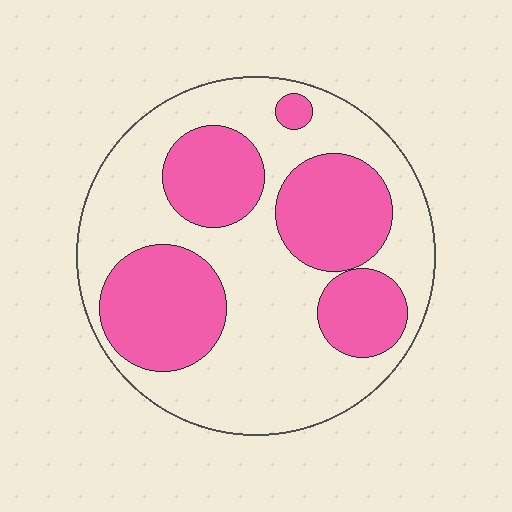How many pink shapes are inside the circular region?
5.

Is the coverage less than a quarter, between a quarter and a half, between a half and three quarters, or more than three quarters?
Between a quarter and a half.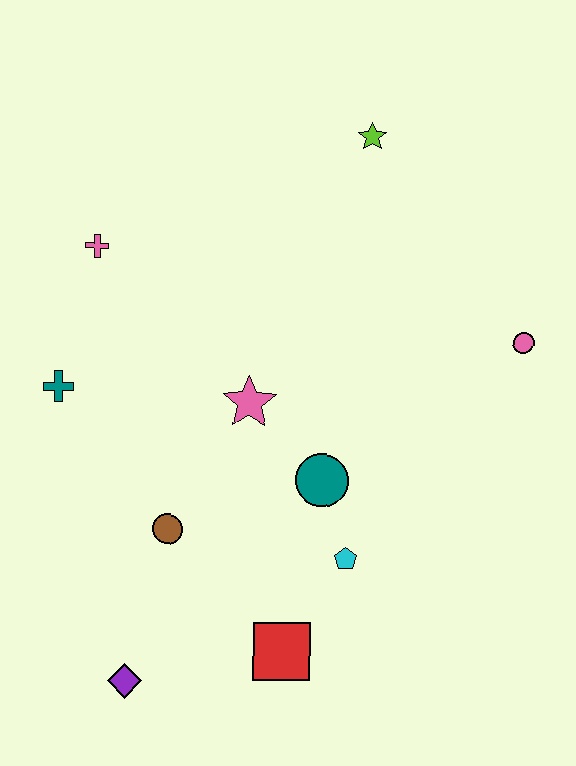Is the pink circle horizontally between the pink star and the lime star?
No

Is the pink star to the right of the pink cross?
Yes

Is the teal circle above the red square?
Yes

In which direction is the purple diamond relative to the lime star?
The purple diamond is below the lime star.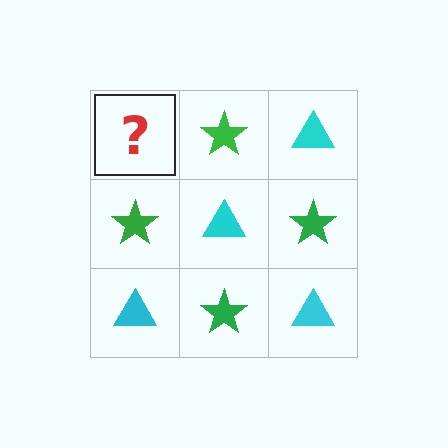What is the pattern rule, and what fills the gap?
The rule is that it alternates cyan triangle and green star in a checkerboard pattern. The gap should be filled with a cyan triangle.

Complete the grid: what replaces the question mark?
The question mark should be replaced with a cyan triangle.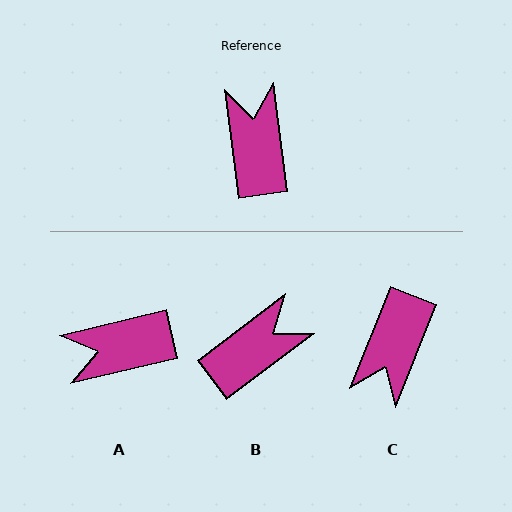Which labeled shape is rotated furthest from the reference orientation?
C, about 151 degrees away.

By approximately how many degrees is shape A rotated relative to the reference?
Approximately 95 degrees counter-clockwise.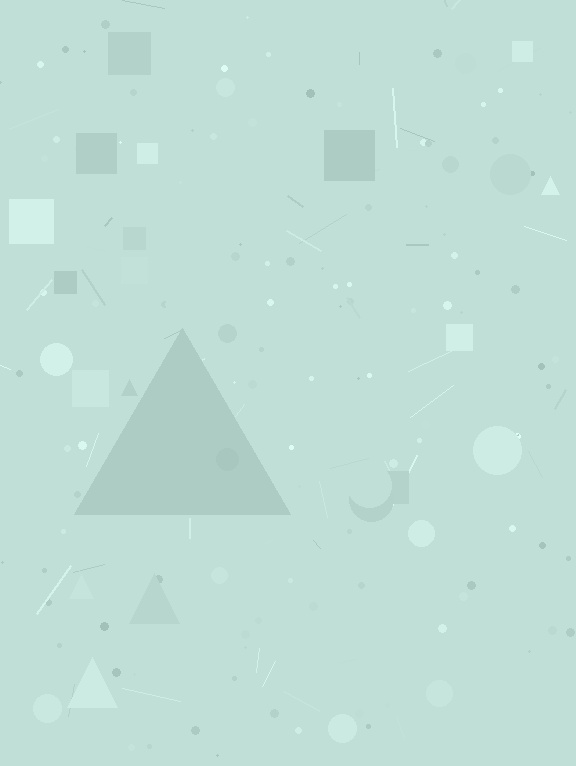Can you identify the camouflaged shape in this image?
The camouflaged shape is a triangle.